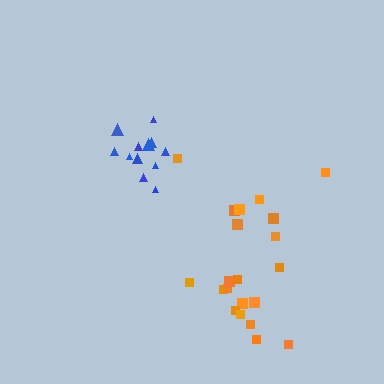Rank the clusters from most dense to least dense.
blue, orange.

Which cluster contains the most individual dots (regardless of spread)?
Orange (21).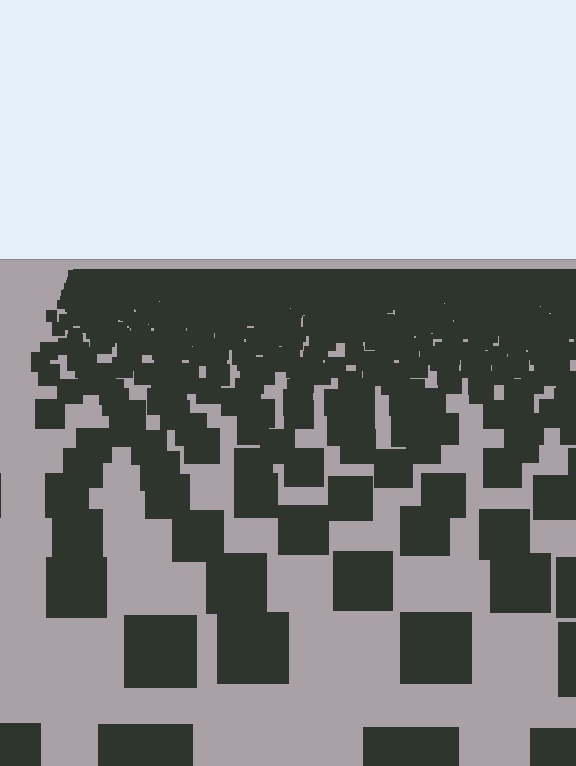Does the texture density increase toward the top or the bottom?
Density increases toward the top.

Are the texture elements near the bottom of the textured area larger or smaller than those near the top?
Larger. Near the bottom, elements are closer to the viewer and appear at a bigger on-screen size.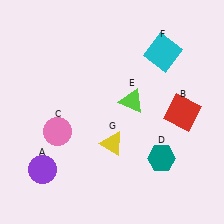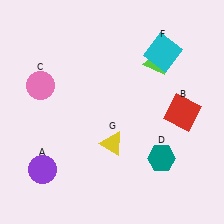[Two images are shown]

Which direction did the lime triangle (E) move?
The lime triangle (E) moved up.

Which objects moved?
The objects that moved are: the pink circle (C), the lime triangle (E).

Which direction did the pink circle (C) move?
The pink circle (C) moved up.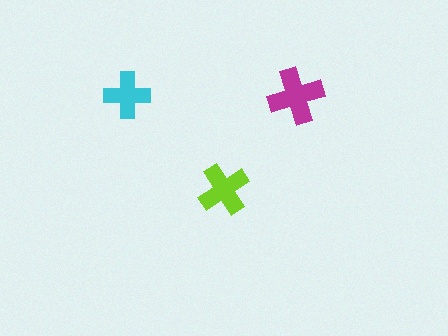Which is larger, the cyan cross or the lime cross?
The lime one.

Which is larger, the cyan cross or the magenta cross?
The magenta one.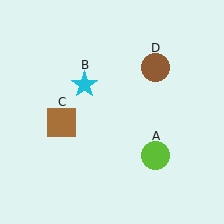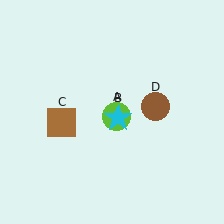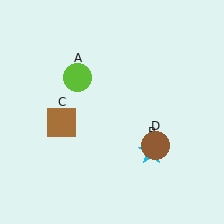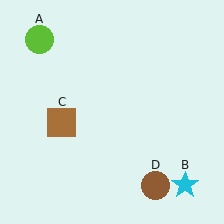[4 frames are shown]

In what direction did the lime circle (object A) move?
The lime circle (object A) moved up and to the left.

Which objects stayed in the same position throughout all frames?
Brown square (object C) remained stationary.